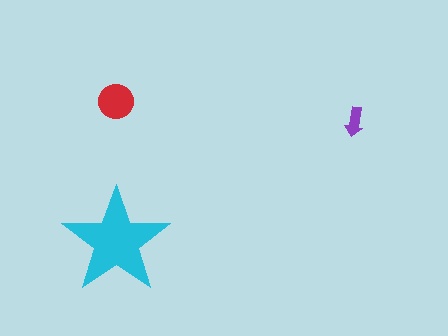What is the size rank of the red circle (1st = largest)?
2nd.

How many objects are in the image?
There are 3 objects in the image.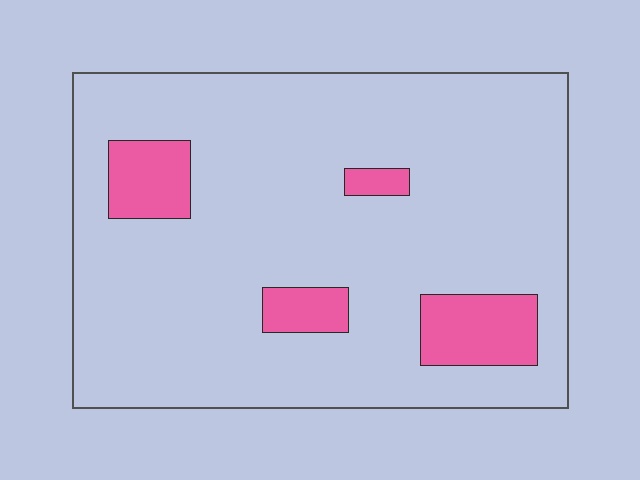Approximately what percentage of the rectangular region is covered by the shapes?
Approximately 10%.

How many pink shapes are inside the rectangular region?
4.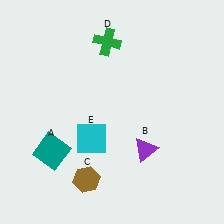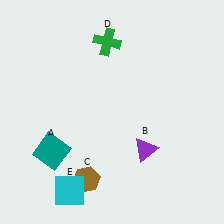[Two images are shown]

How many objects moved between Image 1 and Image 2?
1 object moved between the two images.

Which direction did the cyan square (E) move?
The cyan square (E) moved down.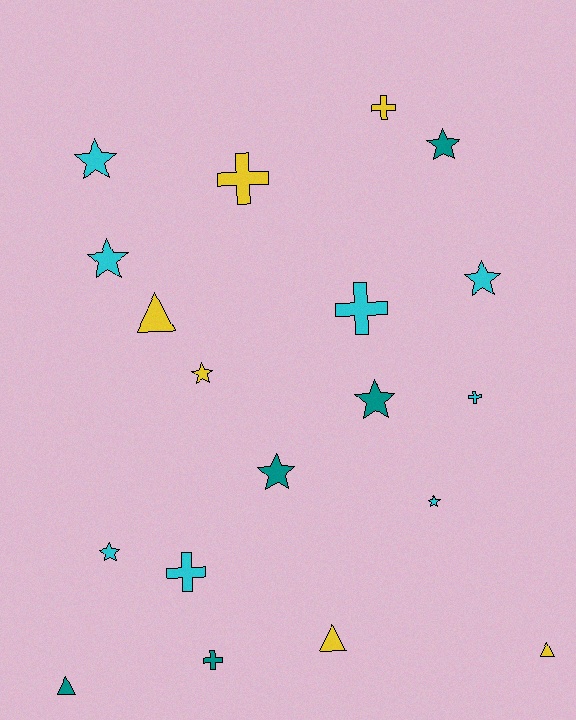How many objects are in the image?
There are 19 objects.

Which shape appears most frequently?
Star, with 9 objects.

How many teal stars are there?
There are 3 teal stars.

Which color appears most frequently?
Cyan, with 8 objects.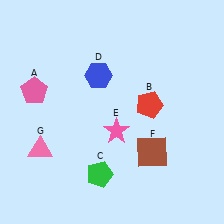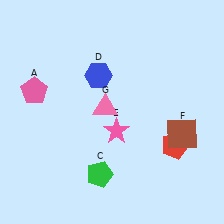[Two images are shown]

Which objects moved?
The objects that moved are: the red pentagon (B), the brown square (F), the pink triangle (G).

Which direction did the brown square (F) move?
The brown square (F) moved right.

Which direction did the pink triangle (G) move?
The pink triangle (G) moved right.